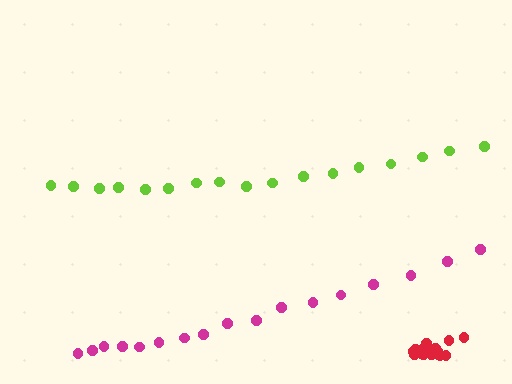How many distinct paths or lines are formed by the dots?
There are 3 distinct paths.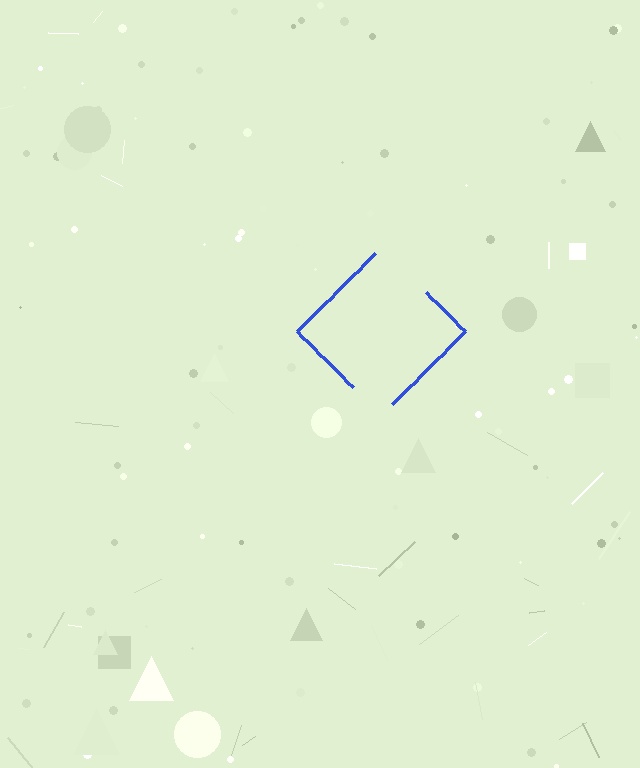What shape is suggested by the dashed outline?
The dashed outline suggests a diamond.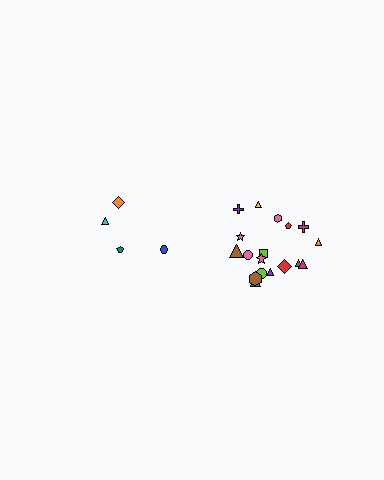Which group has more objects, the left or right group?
The right group.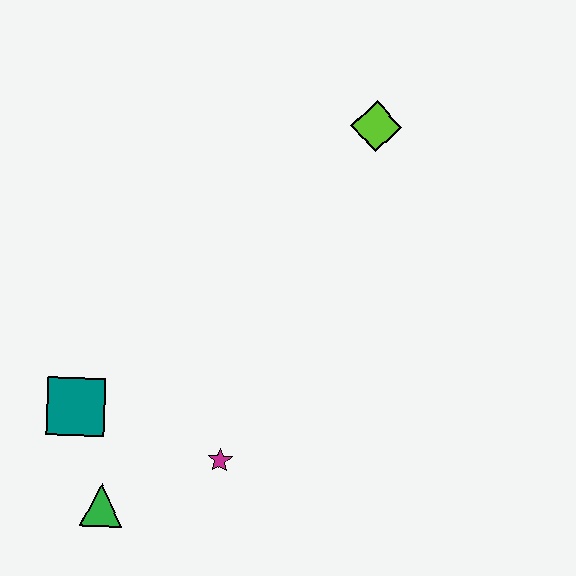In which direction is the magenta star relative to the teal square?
The magenta star is to the right of the teal square.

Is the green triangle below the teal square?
Yes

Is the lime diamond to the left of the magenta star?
No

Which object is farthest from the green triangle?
The lime diamond is farthest from the green triangle.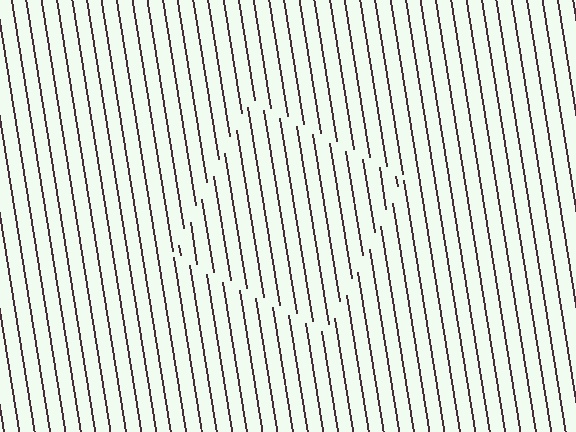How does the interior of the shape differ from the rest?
The interior of the shape contains the same grating, shifted by half a period — the contour is defined by the phase discontinuity where line-ends from the inner and outer gratings abut.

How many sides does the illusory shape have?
4 sides — the line-ends trace a square.